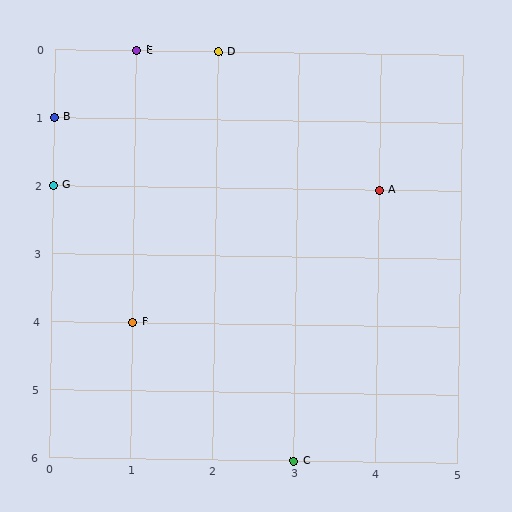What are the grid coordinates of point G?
Point G is at grid coordinates (0, 2).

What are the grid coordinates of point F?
Point F is at grid coordinates (1, 4).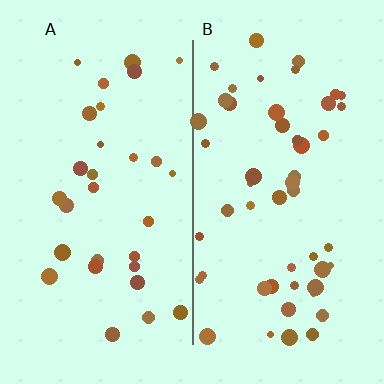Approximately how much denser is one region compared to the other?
Approximately 1.7× — region B over region A.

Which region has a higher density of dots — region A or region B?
B (the right).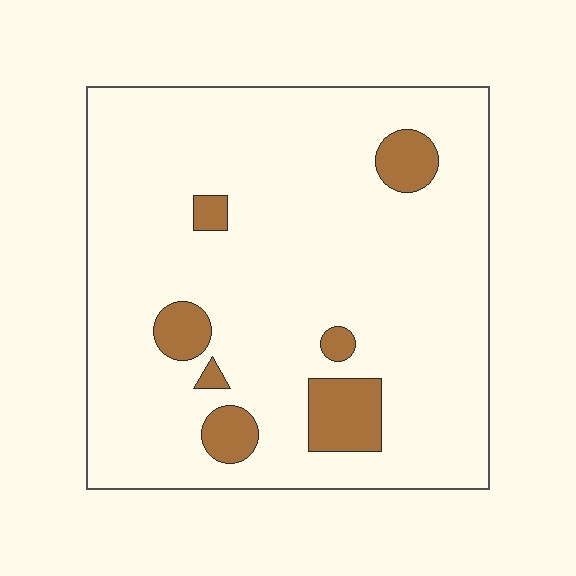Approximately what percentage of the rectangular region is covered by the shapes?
Approximately 10%.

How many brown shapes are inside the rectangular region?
7.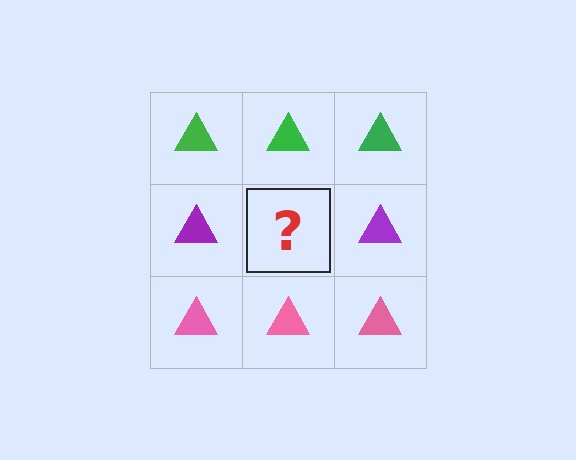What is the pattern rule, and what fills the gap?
The rule is that each row has a consistent color. The gap should be filled with a purple triangle.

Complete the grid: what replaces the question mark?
The question mark should be replaced with a purple triangle.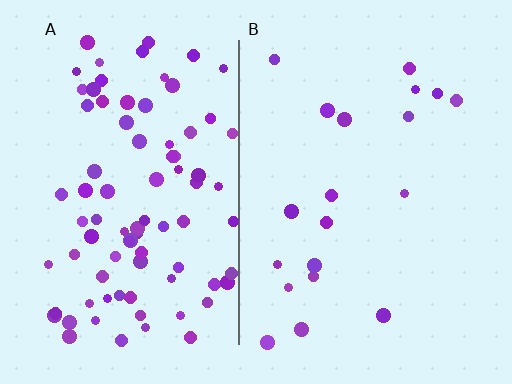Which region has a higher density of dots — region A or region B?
A (the left).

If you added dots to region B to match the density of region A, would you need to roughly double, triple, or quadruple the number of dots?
Approximately quadruple.